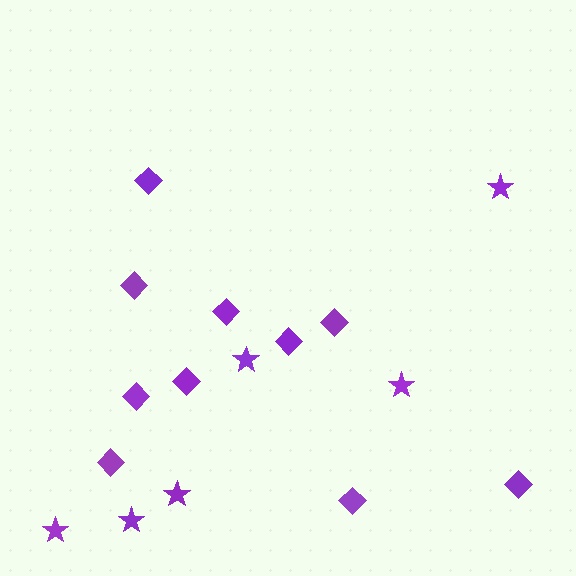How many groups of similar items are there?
There are 2 groups: one group of stars (6) and one group of diamonds (10).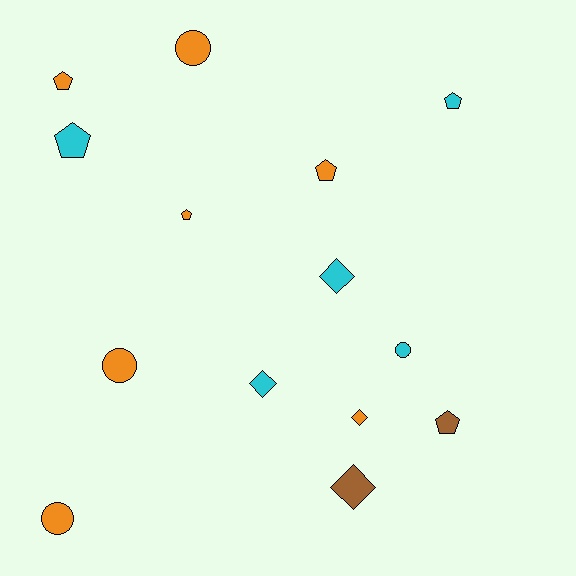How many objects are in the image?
There are 14 objects.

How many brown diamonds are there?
There is 1 brown diamond.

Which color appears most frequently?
Orange, with 7 objects.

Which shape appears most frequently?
Pentagon, with 6 objects.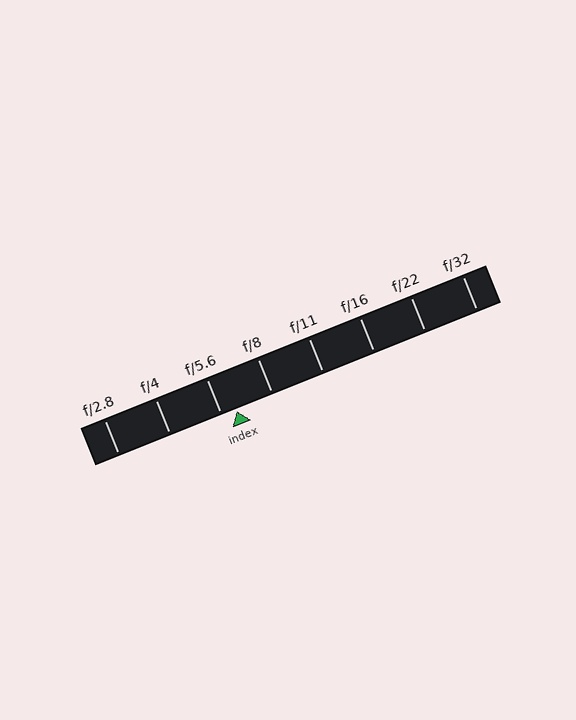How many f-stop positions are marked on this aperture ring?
There are 8 f-stop positions marked.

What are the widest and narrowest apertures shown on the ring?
The widest aperture shown is f/2.8 and the narrowest is f/32.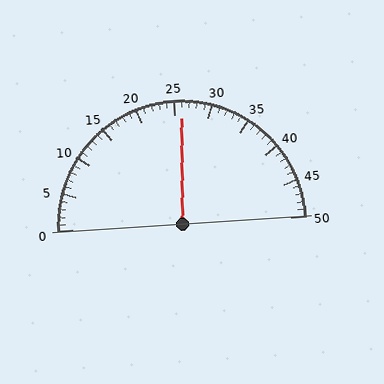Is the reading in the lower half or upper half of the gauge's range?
The reading is in the upper half of the range (0 to 50).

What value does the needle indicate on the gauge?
The needle indicates approximately 26.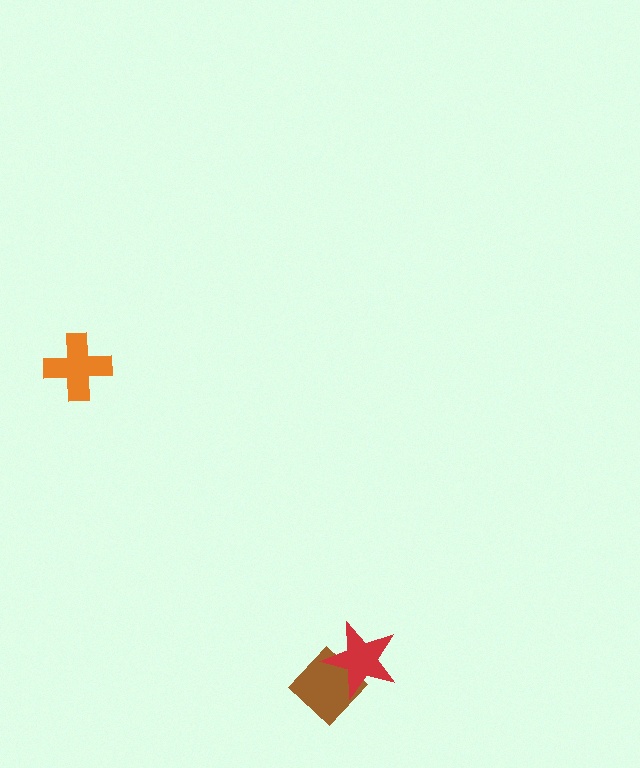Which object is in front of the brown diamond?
The red star is in front of the brown diamond.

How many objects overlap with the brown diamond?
1 object overlaps with the brown diamond.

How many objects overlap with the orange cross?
0 objects overlap with the orange cross.